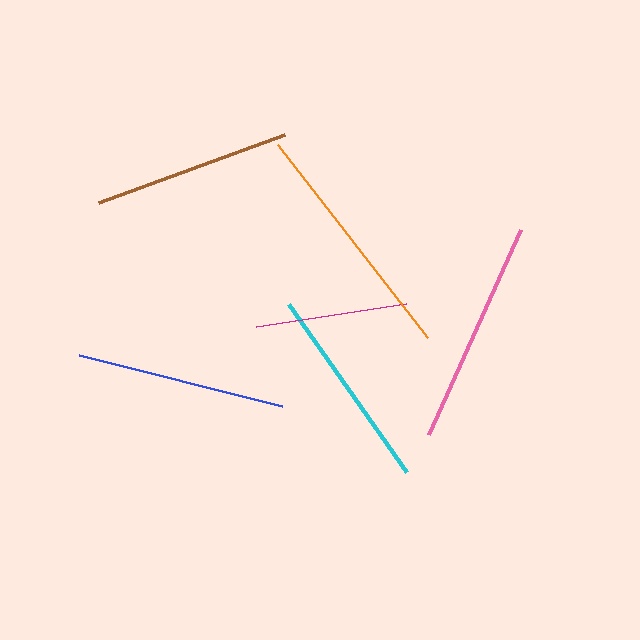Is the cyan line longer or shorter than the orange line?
The orange line is longer than the cyan line.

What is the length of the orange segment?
The orange segment is approximately 244 pixels long.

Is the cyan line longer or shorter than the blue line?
The blue line is longer than the cyan line.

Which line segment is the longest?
The orange line is the longest at approximately 244 pixels.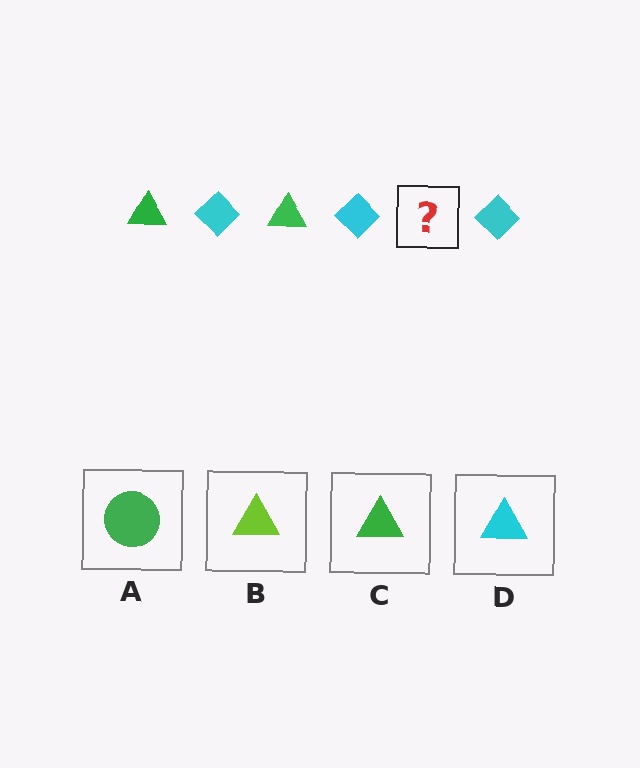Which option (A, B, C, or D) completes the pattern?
C.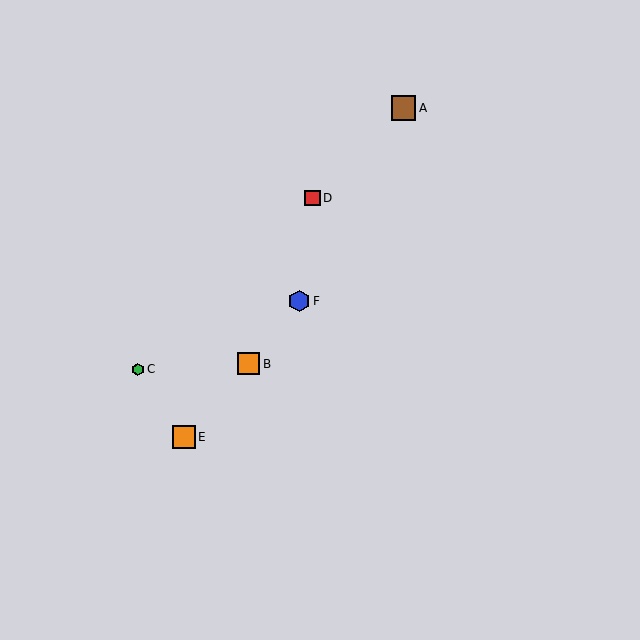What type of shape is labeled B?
Shape B is an orange square.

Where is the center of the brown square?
The center of the brown square is at (404, 108).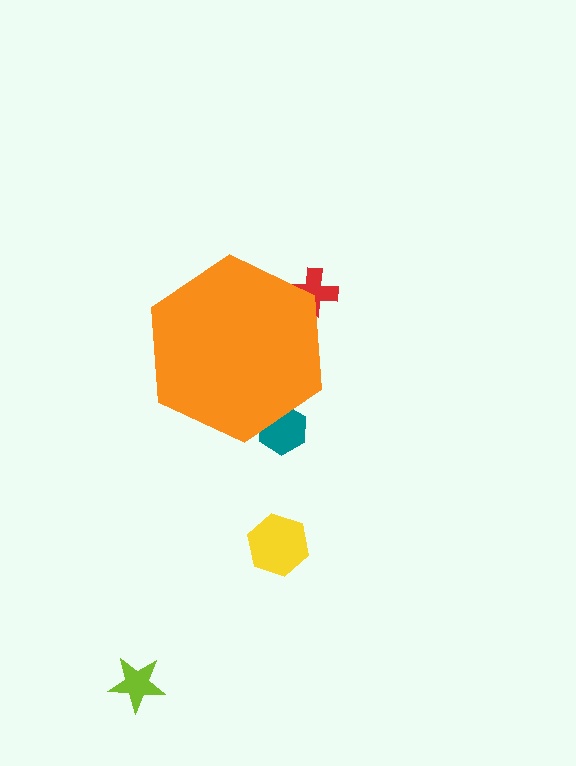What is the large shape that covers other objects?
An orange hexagon.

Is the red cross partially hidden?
Yes, the red cross is partially hidden behind the orange hexagon.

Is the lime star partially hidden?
No, the lime star is fully visible.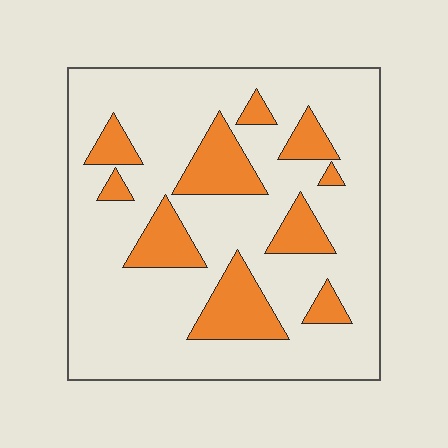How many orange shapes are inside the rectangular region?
10.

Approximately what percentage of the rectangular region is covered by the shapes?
Approximately 20%.